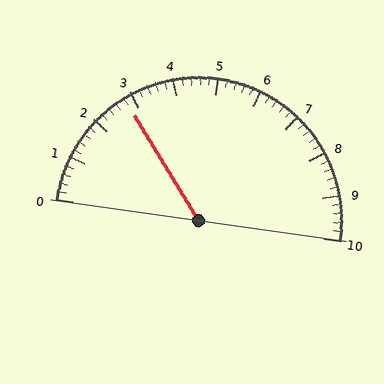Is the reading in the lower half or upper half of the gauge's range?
The reading is in the lower half of the range (0 to 10).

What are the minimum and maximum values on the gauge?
The gauge ranges from 0 to 10.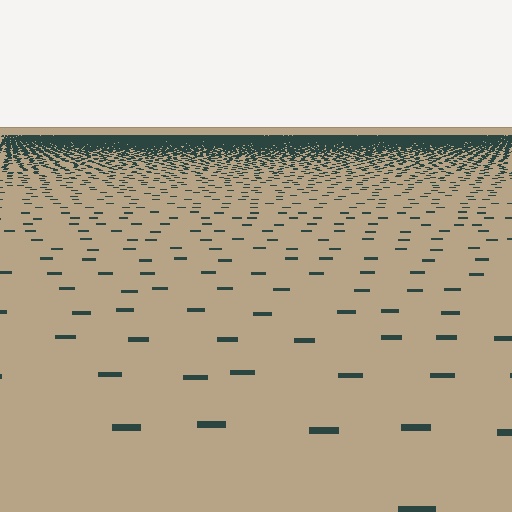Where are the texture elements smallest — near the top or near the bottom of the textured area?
Near the top.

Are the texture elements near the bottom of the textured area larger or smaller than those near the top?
Larger. Near the bottom, elements are closer to the viewer and appear at a bigger on-screen size.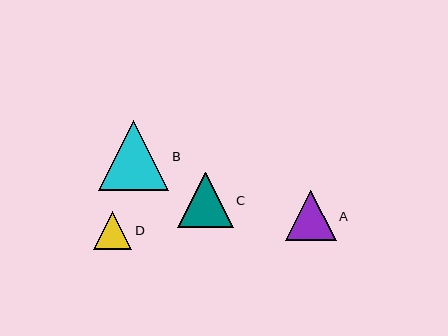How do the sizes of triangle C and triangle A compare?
Triangle C and triangle A are approximately the same size.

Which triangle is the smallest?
Triangle D is the smallest with a size of approximately 38 pixels.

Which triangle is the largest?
Triangle B is the largest with a size of approximately 70 pixels.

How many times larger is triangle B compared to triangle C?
Triangle B is approximately 1.3 times the size of triangle C.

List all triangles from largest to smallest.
From largest to smallest: B, C, A, D.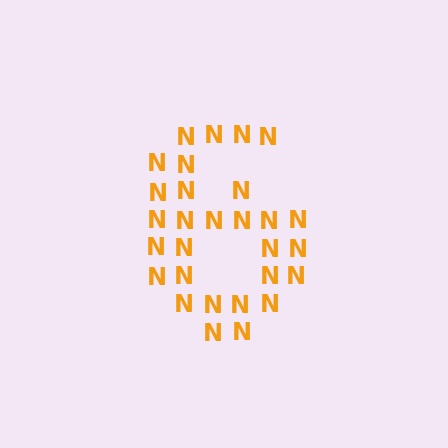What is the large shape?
The large shape is the digit 6.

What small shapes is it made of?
It is made of small letter N's.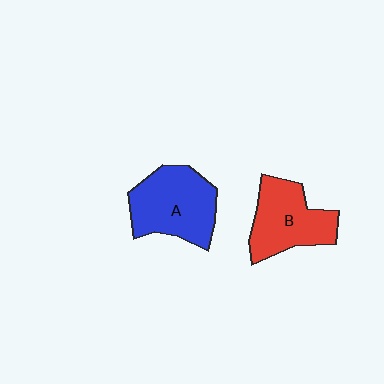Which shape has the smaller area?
Shape B (red).